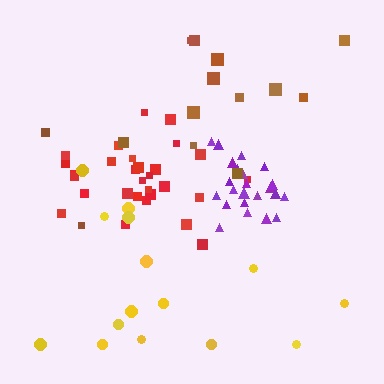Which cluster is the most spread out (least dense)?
Brown.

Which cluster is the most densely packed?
Purple.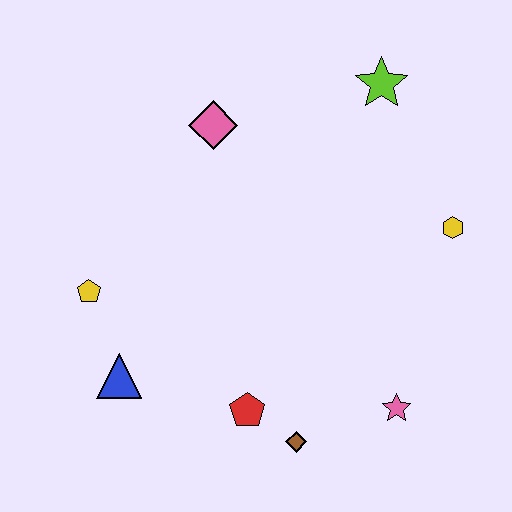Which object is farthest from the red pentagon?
The lime star is farthest from the red pentagon.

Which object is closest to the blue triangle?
The yellow pentagon is closest to the blue triangle.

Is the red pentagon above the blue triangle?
No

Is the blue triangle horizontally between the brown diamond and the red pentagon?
No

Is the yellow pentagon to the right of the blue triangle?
No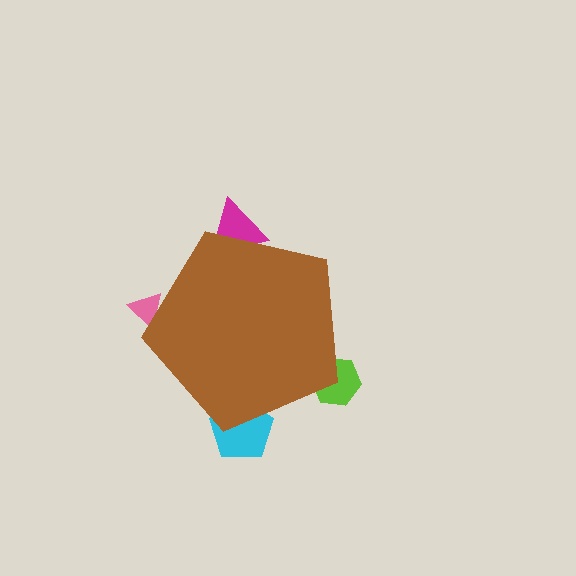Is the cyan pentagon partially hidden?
Yes, the cyan pentagon is partially hidden behind the brown pentagon.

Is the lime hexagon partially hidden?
Yes, the lime hexagon is partially hidden behind the brown pentagon.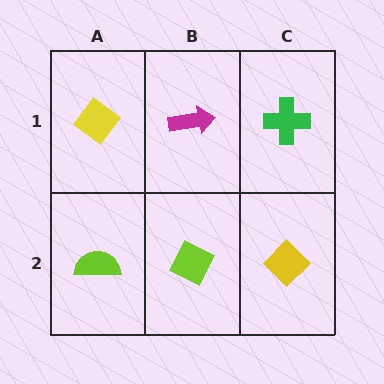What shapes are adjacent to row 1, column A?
A lime semicircle (row 2, column A), a magenta arrow (row 1, column B).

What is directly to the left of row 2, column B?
A lime semicircle.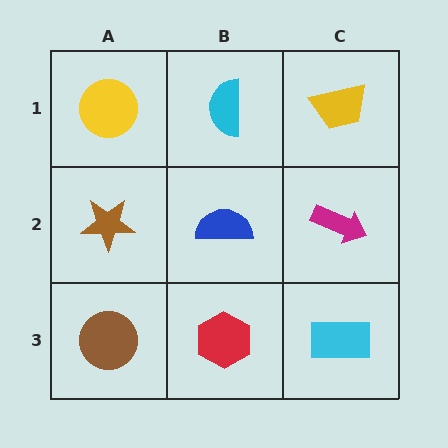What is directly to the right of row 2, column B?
A magenta arrow.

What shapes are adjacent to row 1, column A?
A brown star (row 2, column A), a cyan semicircle (row 1, column B).